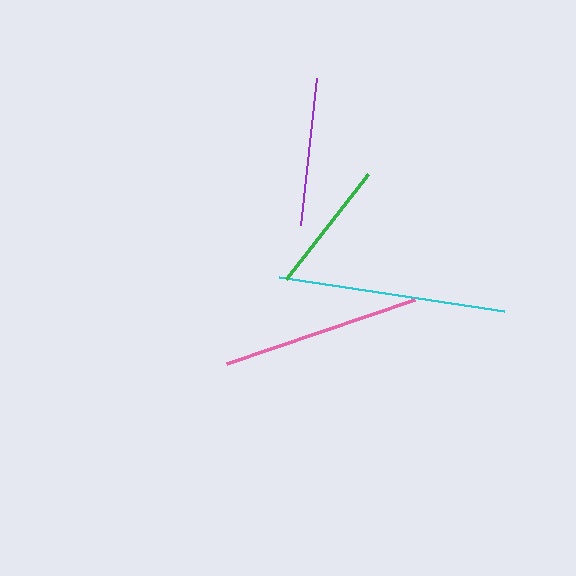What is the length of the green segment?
The green segment is approximately 133 pixels long.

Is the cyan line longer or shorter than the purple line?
The cyan line is longer than the purple line.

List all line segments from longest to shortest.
From longest to shortest: cyan, pink, purple, green.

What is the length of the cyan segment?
The cyan segment is approximately 227 pixels long.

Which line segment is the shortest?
The green line is the shortest at approximately 133 pixels.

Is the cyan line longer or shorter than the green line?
The cyan line is longer than the green line.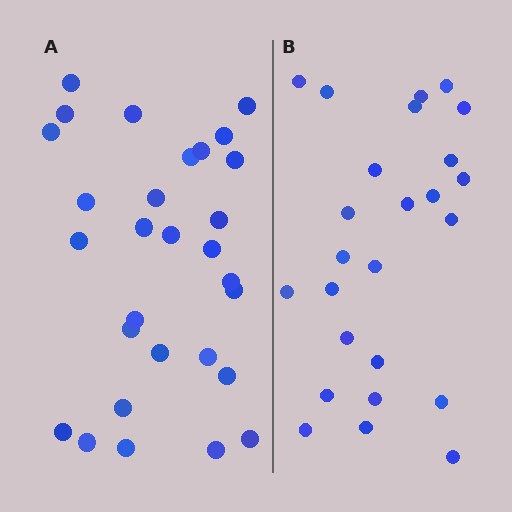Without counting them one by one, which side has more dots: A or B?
Region A (the left region) has more dots.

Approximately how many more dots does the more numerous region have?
Region A has about 4 more dots than region B.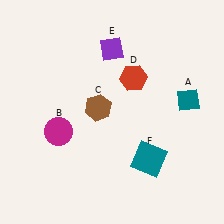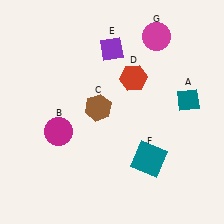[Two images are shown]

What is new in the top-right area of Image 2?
A magenta circle (G) was added in the top-right area of Image 2.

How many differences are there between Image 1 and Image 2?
There is 1 difference between the two images.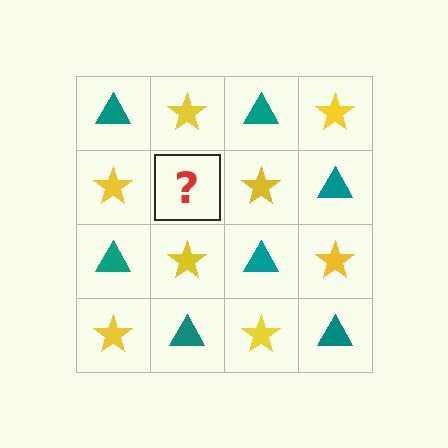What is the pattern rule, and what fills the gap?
The rule is that it alternates teal triangle and yellow star in a checkerboard pattern. The gap should be filled with a teal triangle.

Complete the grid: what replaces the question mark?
The question mark should be replaced with a teal triangle.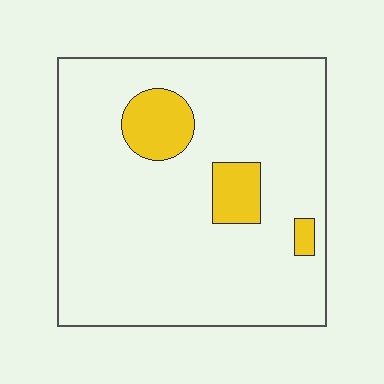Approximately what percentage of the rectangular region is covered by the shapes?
Approximately 10%.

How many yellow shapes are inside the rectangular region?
3.